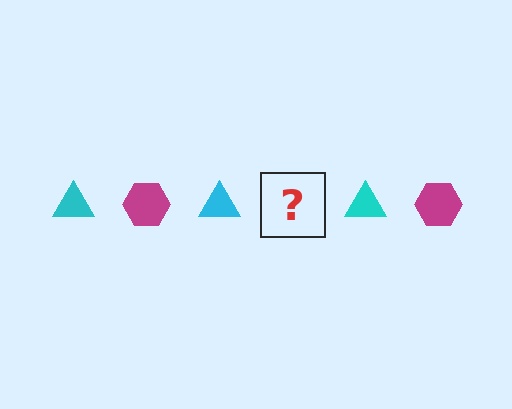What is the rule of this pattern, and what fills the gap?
The rule is that the pattern alternates between cyan triangle and magenta hexagon. The gap should be filled with a magenta hexagon.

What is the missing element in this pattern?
The missing element is a magenta hexagon.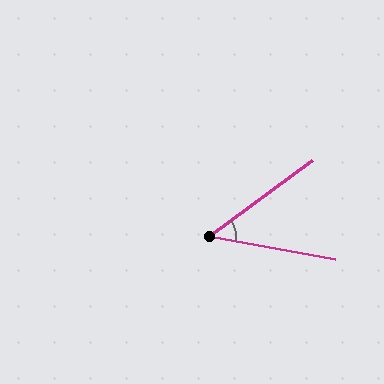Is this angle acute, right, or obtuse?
It is acute.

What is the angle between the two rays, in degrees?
Approximately 47 degrees.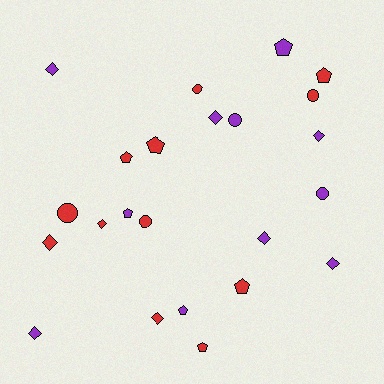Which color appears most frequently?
Red, with 12 objects.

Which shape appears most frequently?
Diamond, with 9 objects.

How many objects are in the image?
There are 23 objects.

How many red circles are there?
There are 4 red circles.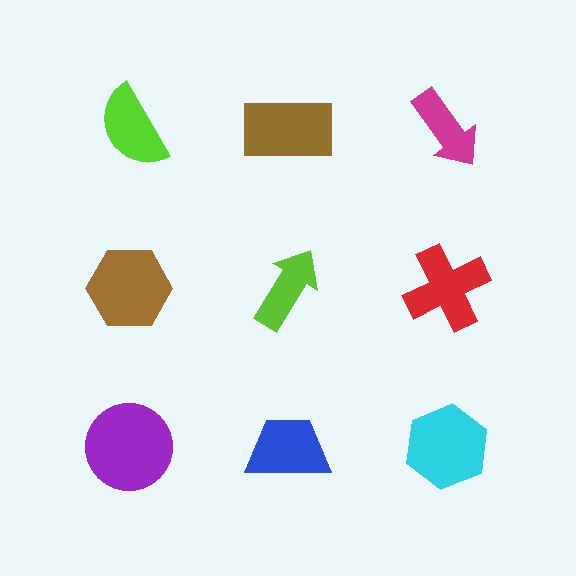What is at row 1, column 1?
A lime semicircle.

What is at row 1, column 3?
A magenta arrow.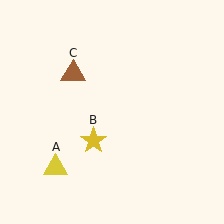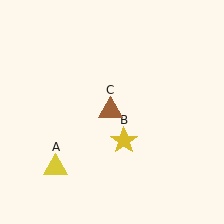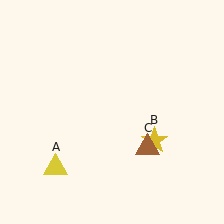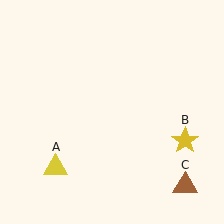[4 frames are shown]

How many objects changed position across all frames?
2 objects changed position: yellow star (object B), brown triangle (object C).